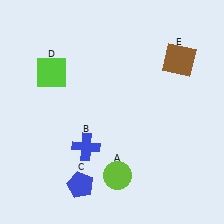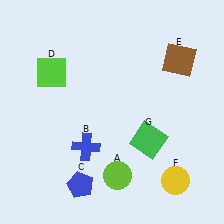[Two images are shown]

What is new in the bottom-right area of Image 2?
A yellow circle (F) was added in the bottom-right area of Image 2.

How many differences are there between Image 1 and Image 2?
There are 2 differences between the two images.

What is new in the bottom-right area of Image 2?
A green square (G) was added in the bottom-right area of Image 2.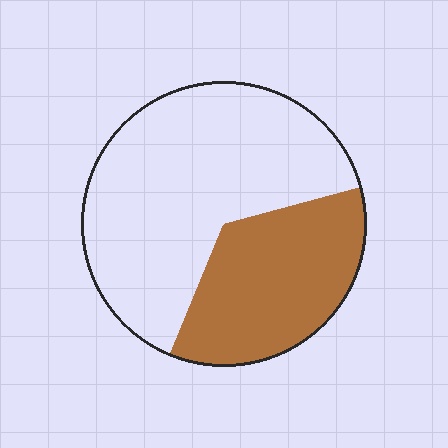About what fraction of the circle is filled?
About three eighths (3/8).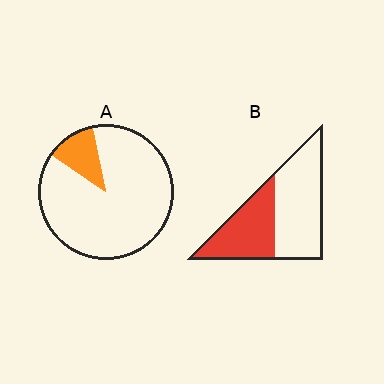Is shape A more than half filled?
No.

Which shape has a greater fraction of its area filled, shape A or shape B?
Shape B.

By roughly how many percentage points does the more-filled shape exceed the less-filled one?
By roughly 30 percentage points (B over A).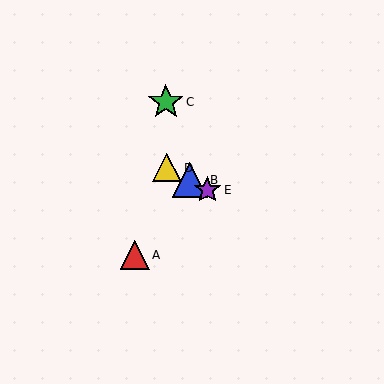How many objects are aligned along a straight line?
3 objects (B, D, E) are aligned along a straight line.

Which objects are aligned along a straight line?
Objects B, D, E are aligned along a straight line.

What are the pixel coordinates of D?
Object D is at (167, 168).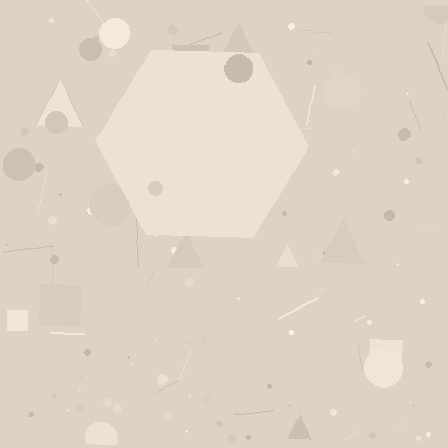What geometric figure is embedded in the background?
A hexagon is embedded in the background.